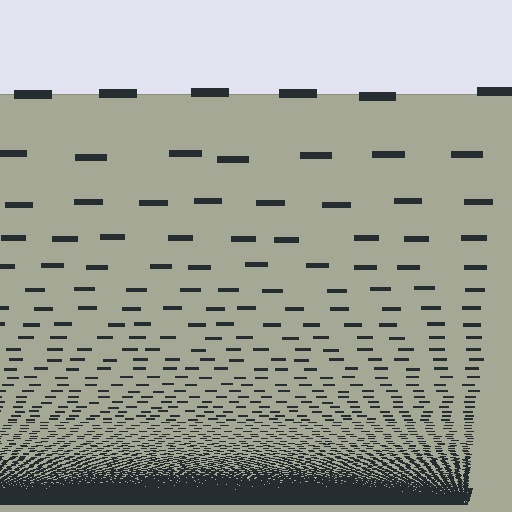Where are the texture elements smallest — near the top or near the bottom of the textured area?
Near the bottom.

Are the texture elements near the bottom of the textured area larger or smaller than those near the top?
Smaller. The gradient is inverted — elements near the bottom are smaller and denser.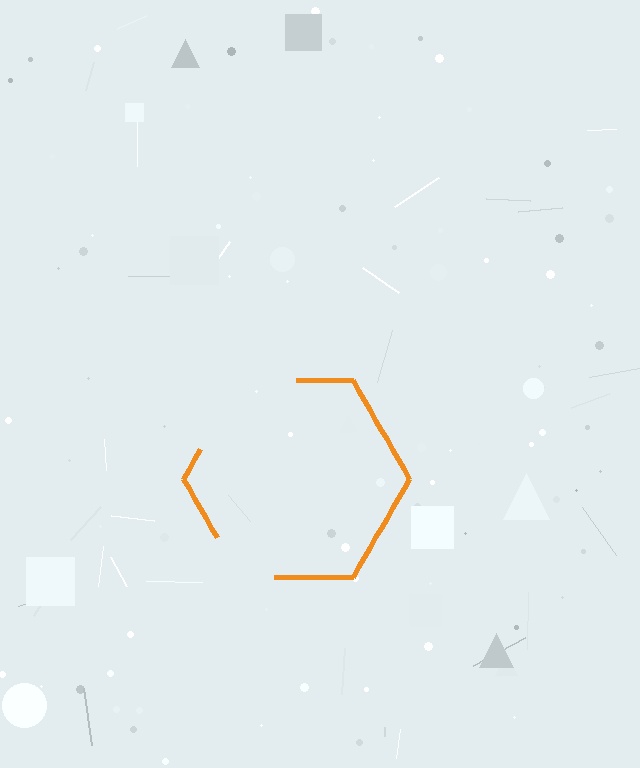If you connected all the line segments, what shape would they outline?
They would outline a hexagon.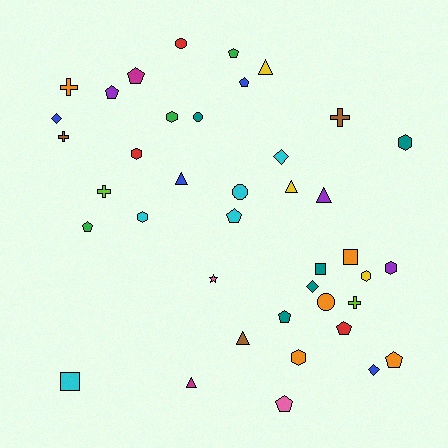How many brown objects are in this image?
There are 3 brown objects.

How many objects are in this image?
There are 40 objects.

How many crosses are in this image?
There are 5 crosses.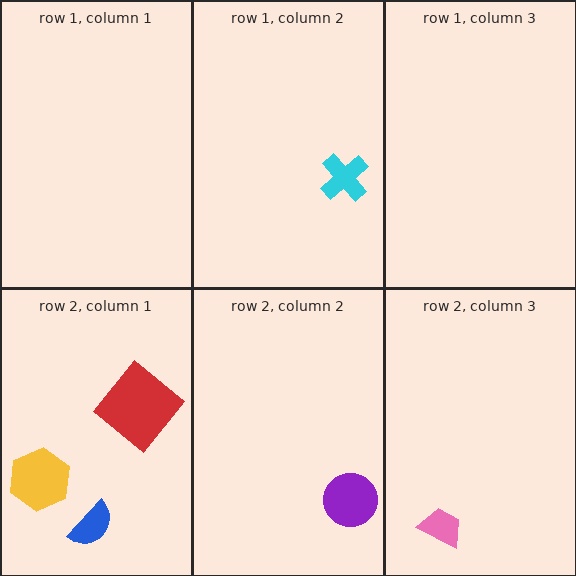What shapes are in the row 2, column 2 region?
The purple circle.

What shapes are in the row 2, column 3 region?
The pink trapezoid.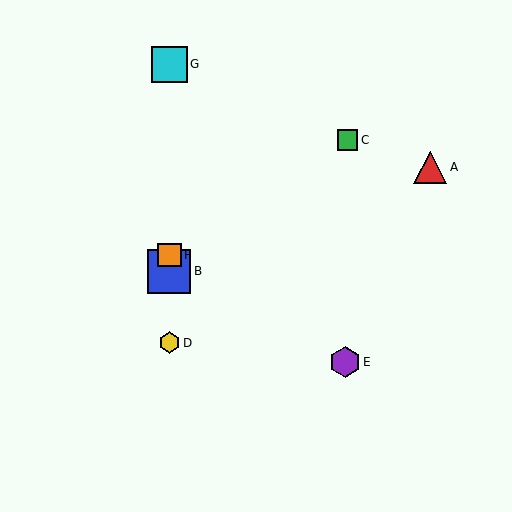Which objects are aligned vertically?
Objects B, D, F, G are aligned vertically.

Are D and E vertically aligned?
No, D is at x≈169 and E is at x≈345.